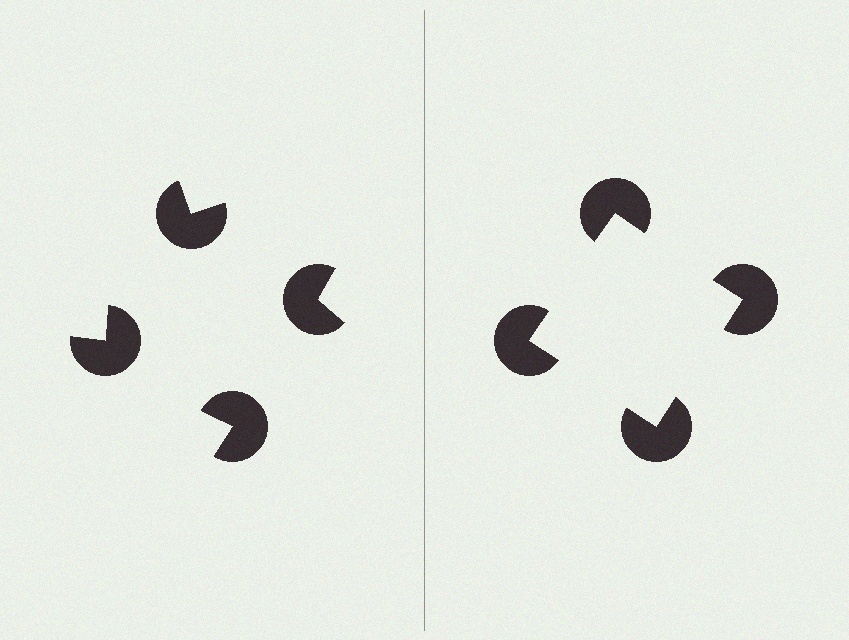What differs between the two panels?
The pac-man discs are positioned identically on both sides; only the wedge orientations differ. On the right they align to a square; on the left they are misaligned.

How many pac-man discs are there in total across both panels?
8 — 4 on each side.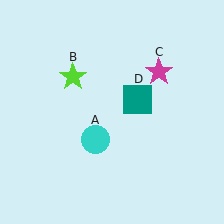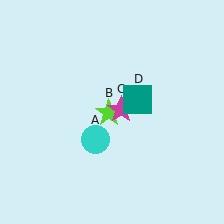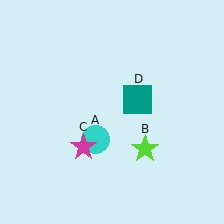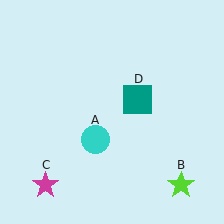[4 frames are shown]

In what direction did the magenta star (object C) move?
The magenta star (object C) moved down and to the left.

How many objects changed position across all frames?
2 objects changed position: lime star (object B), magenta star (object C).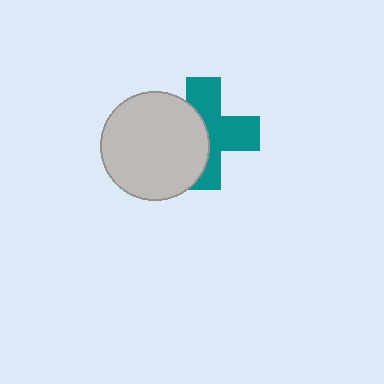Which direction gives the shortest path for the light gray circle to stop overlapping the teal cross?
Moving left gives the shortest separation.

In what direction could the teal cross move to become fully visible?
The teal cross could move right. That would shift it out from behind the light gray circle entirely.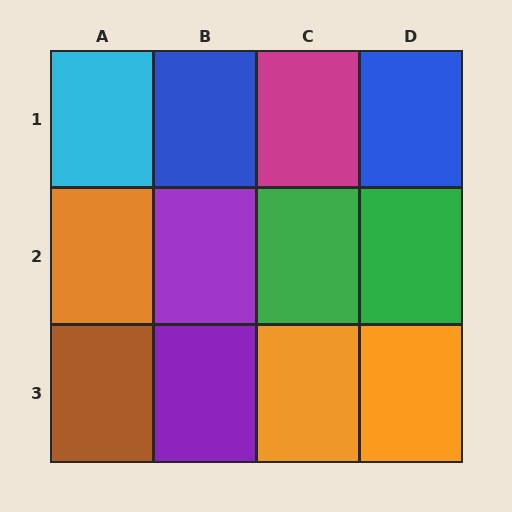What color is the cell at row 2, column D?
Green.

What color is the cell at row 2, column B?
Purple.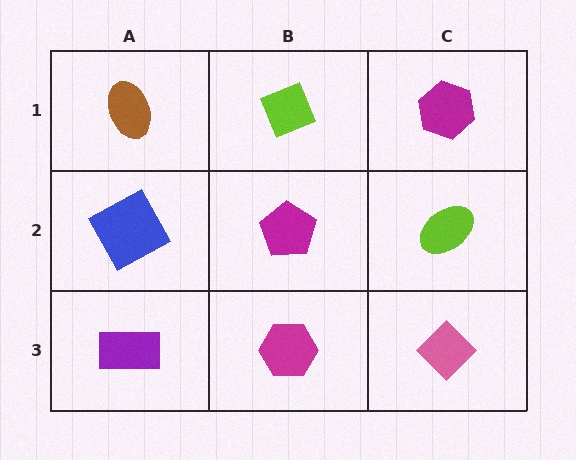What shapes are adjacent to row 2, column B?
A lime diamond (row 1, column B), a magenta hexagon (row 3, column B), a blue square (row 2, column A), a lime ellipse (row 2, column C).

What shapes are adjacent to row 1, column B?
A magenta pentagon (row 2, column B), a brown ellipse (row 1, column A), a magenta hexagon (row 1, column C).